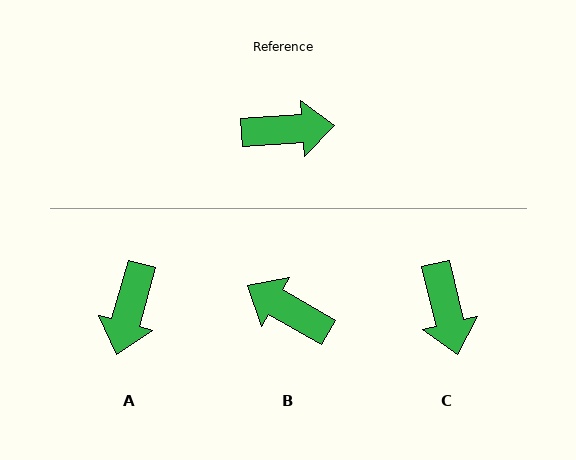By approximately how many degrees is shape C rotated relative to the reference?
Approximately 80 degrees clockwise.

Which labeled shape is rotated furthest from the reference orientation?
B, about 146 degrees away.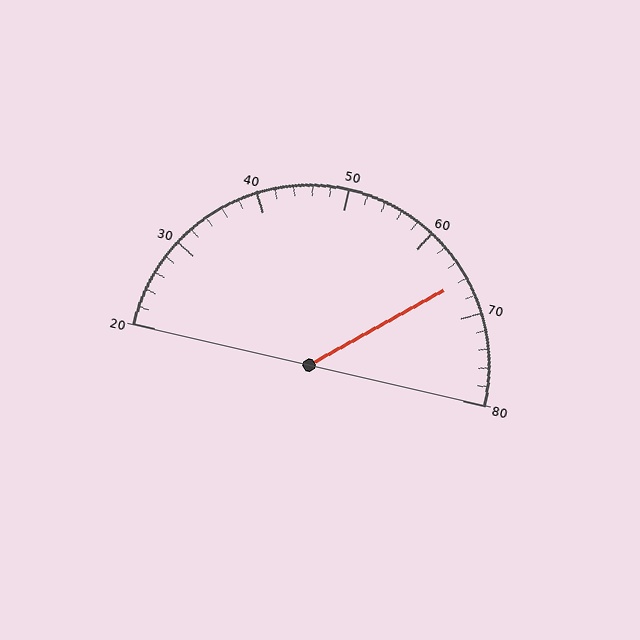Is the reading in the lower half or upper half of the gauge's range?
The reading is in the upper half of the range (20 to 80).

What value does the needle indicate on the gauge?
The needle indicates approximately 66.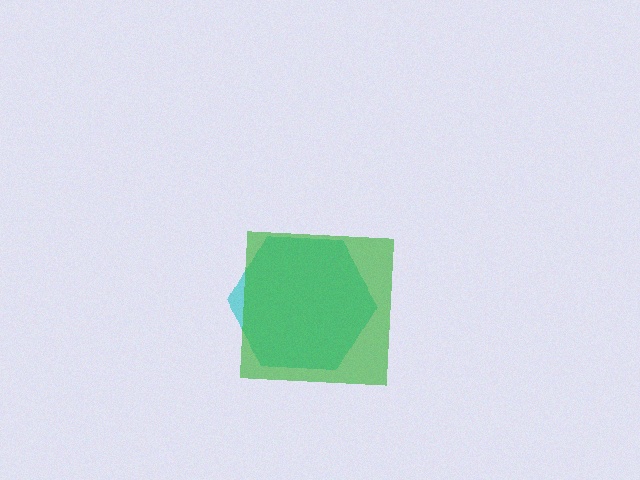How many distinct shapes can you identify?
There are 2 distinct shapes: a cyan hexagon, a green square.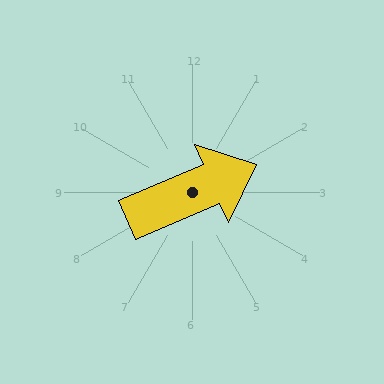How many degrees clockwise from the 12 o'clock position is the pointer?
Approximately 67 degrees.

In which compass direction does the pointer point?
Northeast.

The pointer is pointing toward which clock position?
Roughly 2 o'clock.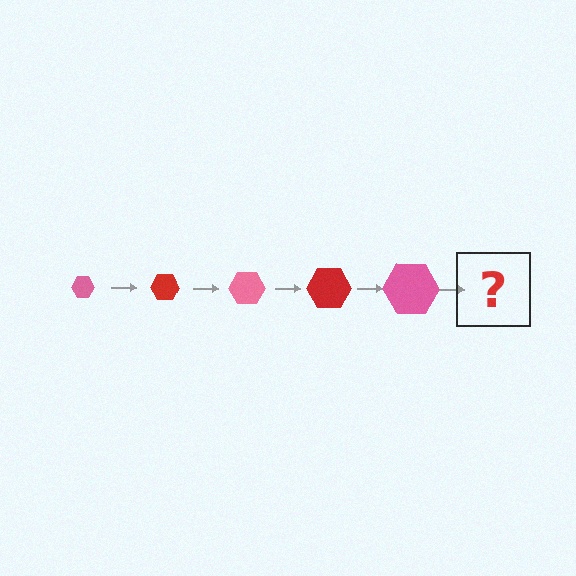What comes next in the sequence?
The next element should be a red hexagon, larger than the previous one.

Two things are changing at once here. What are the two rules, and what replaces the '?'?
The two rules are that the hexagon grows larger each step and the color cycles through pink and red. The '?' should be a red hexagon, larger than the previous one.